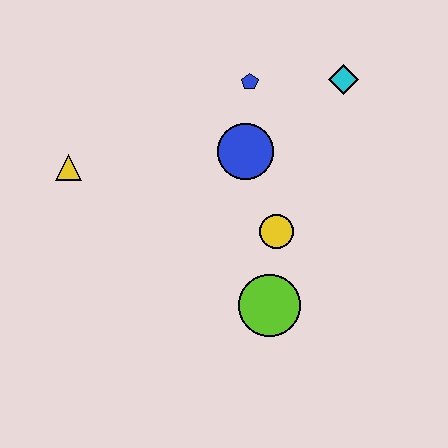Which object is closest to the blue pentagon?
The blue circle is closest to the blue pentagon.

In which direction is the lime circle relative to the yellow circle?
The lime circle is below the yellow circle.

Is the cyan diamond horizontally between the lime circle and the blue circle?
No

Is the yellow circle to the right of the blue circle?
Yes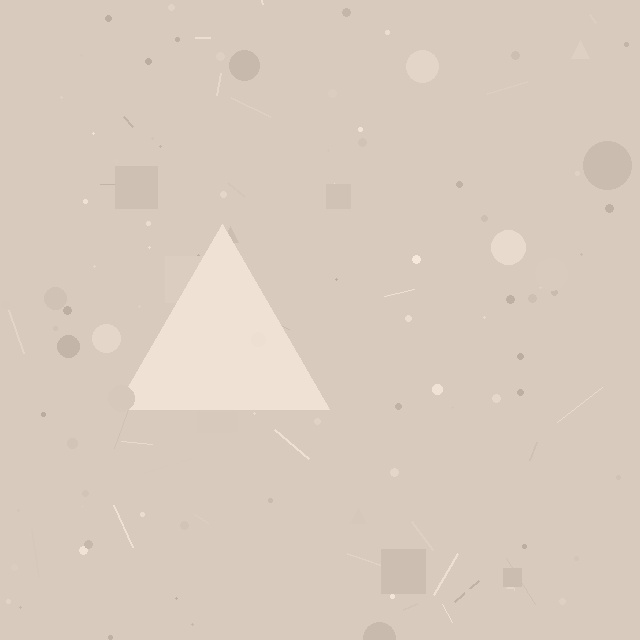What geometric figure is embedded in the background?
A triangle is embedded in the background.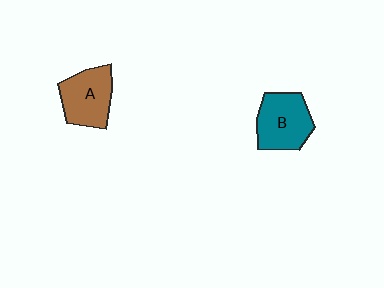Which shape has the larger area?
Shape B (teal).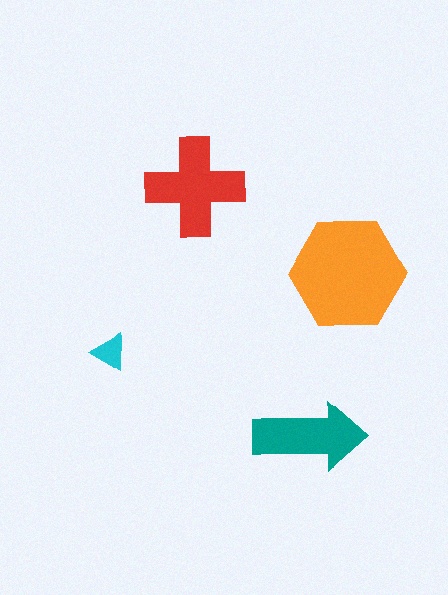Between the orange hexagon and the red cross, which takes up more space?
The orange hexagon.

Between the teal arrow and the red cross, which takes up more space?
The red cross.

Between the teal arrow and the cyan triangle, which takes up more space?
The teal arrow.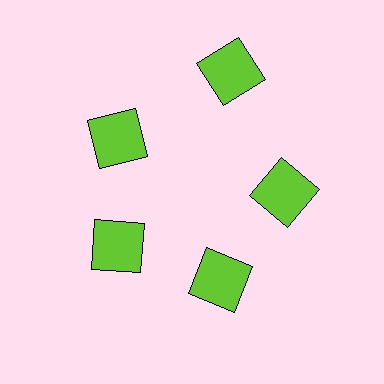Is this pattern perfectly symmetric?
No. The 5 lime squares are arranged in a ring, but one element near the 1 o'clock position is pushed outward from the center, breaking the 5-fold rotational symmetry.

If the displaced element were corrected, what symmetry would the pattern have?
It would have 5-fold rotational symmetry — the pattern would map onto itself every 72 degrees.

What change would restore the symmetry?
The symmetry would be restored by moving it inward, back onto the ring so that all 5 squares sit at equal angles and equal distance from the center.